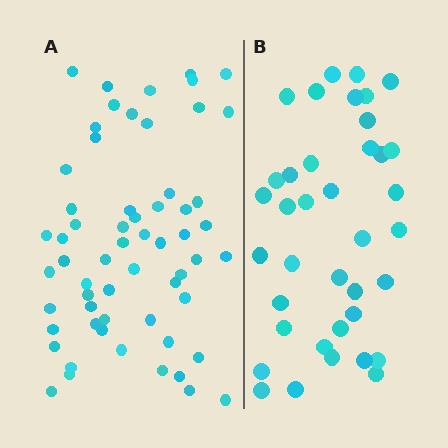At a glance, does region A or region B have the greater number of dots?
Region A (the left region) has more dots.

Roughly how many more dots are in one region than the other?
Region A has approximately 20 more dots than region B.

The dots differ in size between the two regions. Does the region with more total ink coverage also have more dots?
No. Region B has more total ink coverage because its dots are larger, but region A actually contains more individual dots. Total area can be misleading — the number of items is what matters here.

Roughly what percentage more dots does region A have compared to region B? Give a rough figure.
About 60% more.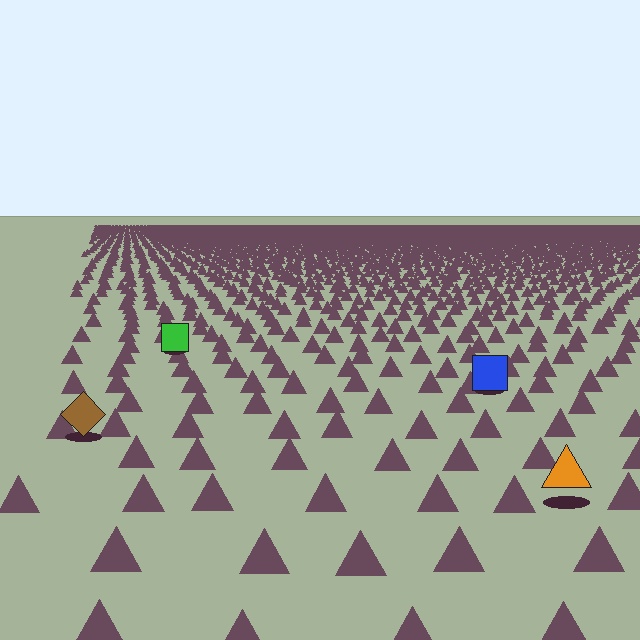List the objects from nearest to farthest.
From nearest to farthest: the orange triangle, the brown diamond, the blue square, the green square.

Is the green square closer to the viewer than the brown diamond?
No. The brown diamond is closer — you can tell from the texture gradient: the ground texture is coarser near it.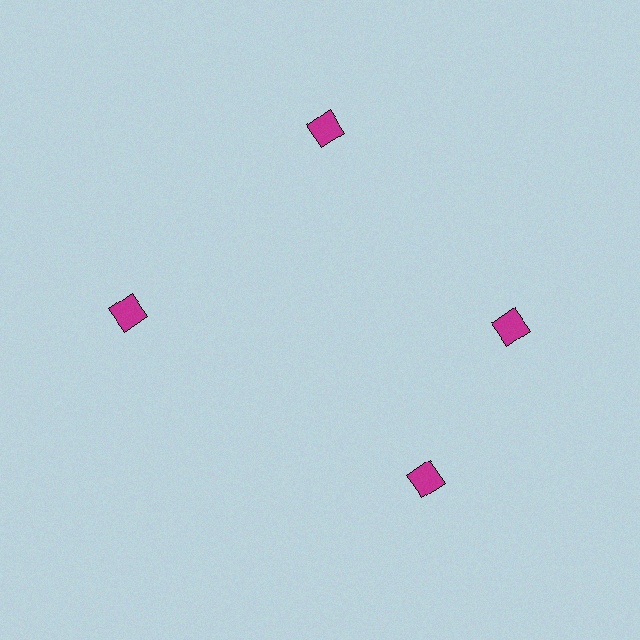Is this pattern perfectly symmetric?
No. The 4 magenta squares are arranged in a ring, but one element near the 6 o'clock position is rotated out of alignment along the ring, breaking the 4-fold rotational symmetry.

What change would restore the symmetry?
The symmetry would be restored by rotating it back into even spacing with its neighbors so that all 4 squares sit at equal angles and equal distance from the center.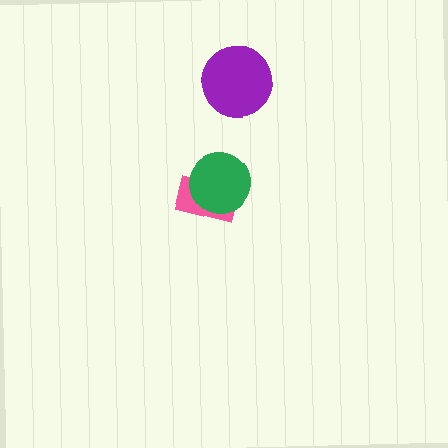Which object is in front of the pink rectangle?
The green circle is in front of the pink rectangle.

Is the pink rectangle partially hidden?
Yes, it is partially covered by another shape.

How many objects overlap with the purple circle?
0 objects overlap with the purple circle.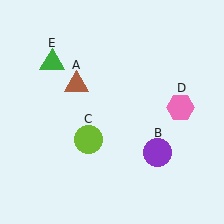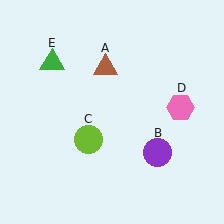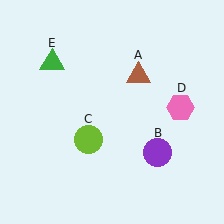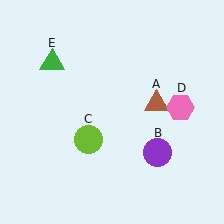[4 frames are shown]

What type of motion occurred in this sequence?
The brown triangle (object A) rotated clockwise around the center of the scene.